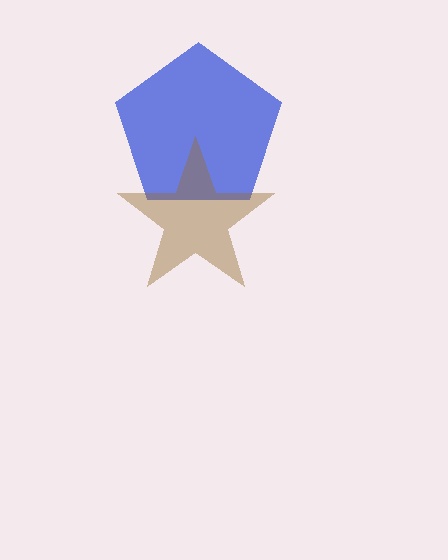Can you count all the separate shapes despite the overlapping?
Yes, there are 2 separate shapes.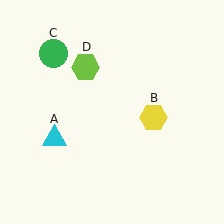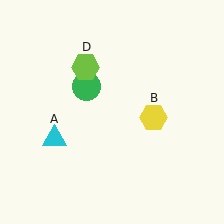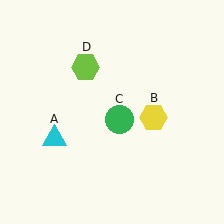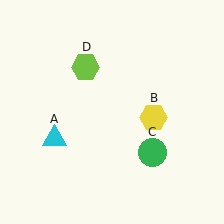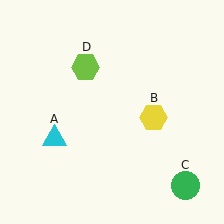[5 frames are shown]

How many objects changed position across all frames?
1 object changed position: green circle (object C).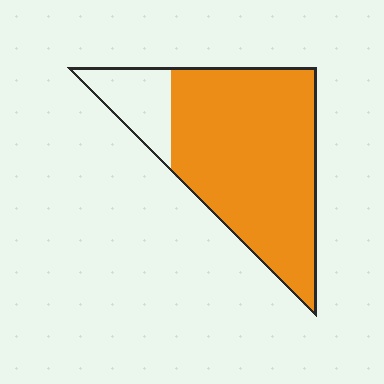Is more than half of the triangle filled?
Yes.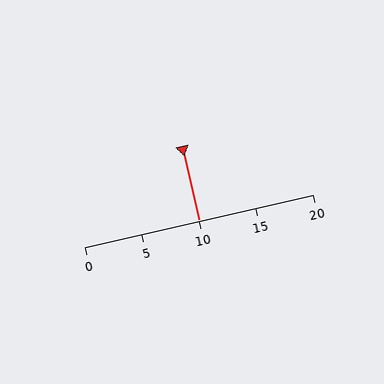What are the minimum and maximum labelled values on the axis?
The axis runs from 0 to 20.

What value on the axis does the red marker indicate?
The marker indicates approximately 10.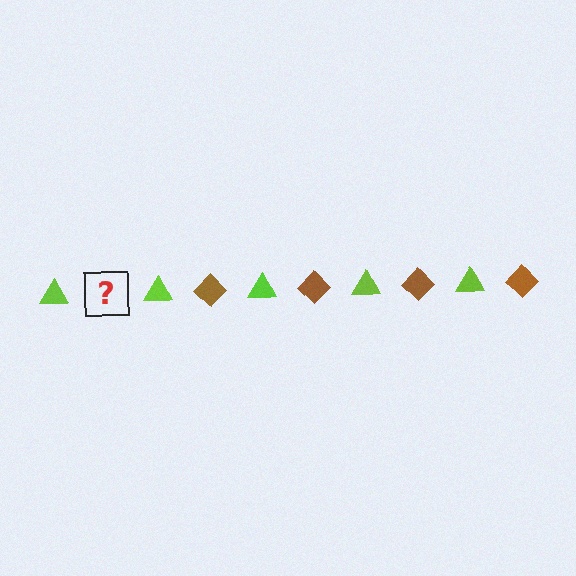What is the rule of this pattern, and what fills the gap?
The rule is that the pattern alternates between lime triangle and brown diamond. The gap should be filled with a brown diamond.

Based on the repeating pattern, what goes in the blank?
The blank should be a brown diamond.